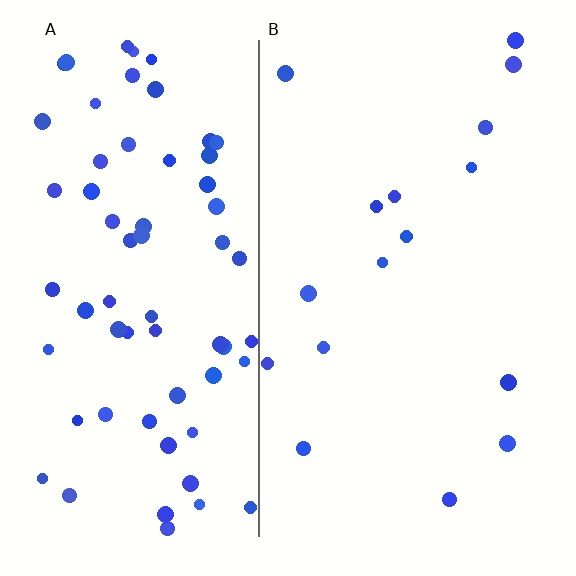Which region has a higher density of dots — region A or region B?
A (the left).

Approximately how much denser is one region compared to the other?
Approximately 4.2× — region A over region B.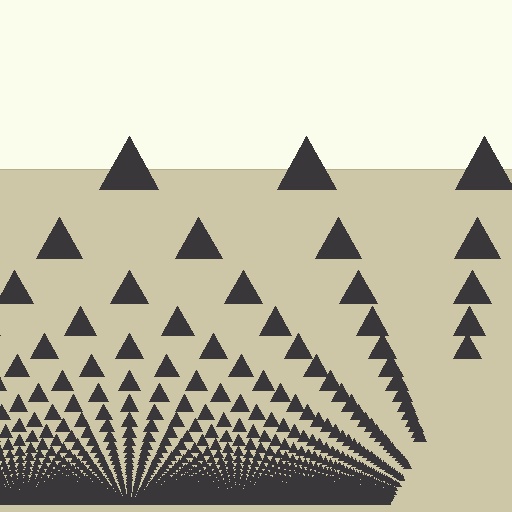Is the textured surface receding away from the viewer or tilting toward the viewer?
The surface appears to tilt toward the viewer. Texture elements get larger and sparser toward the top.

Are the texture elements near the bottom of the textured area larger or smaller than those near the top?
Smaller. The gradient is inverted — elements near the bottom are smaller and denser.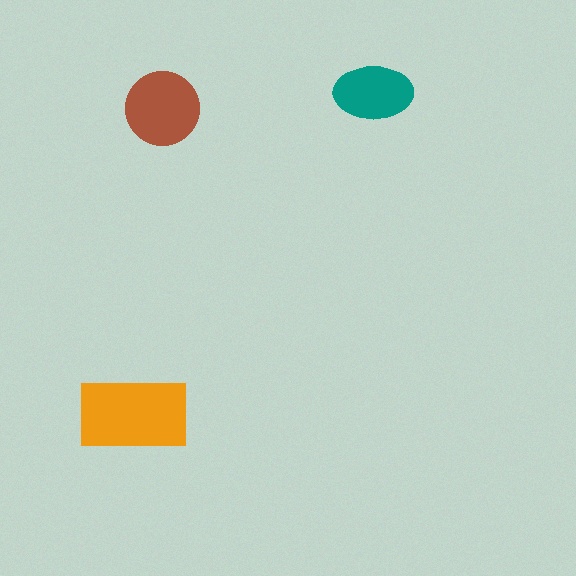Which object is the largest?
The orange rectangle.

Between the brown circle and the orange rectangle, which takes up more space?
The orange rectangle.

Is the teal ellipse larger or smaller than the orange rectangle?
Smaller.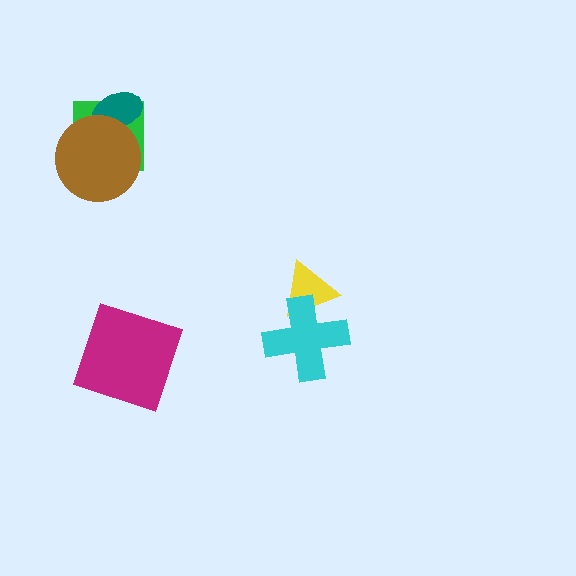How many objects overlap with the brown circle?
2 objects overlap with the brown circle.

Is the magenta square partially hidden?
No, no other shape covers it.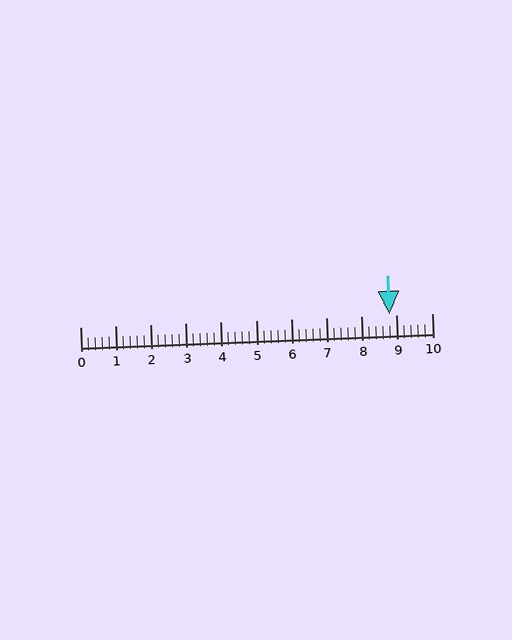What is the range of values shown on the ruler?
The ruler shows values from 0 to 10.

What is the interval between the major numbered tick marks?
The major tick marks are spaced 1 units apart.